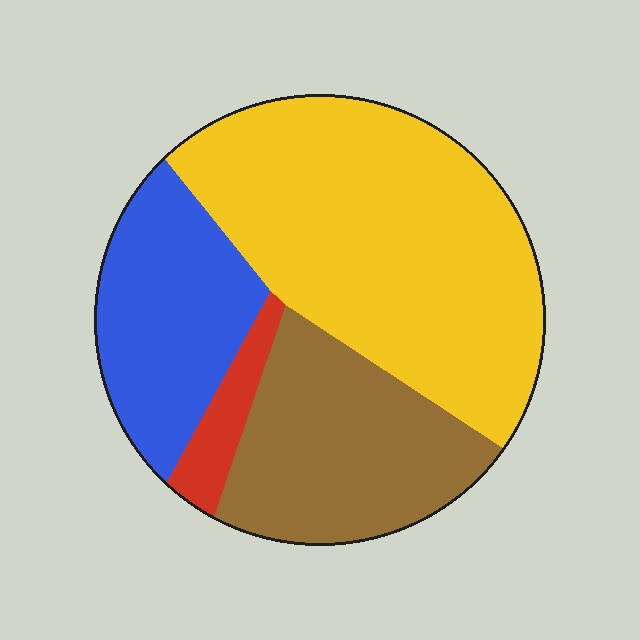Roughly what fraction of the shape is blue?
Blue covers about 20% of the shape.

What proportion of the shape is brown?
Brown covers about 25% of the shape.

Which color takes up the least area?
Red, at roughly 5%.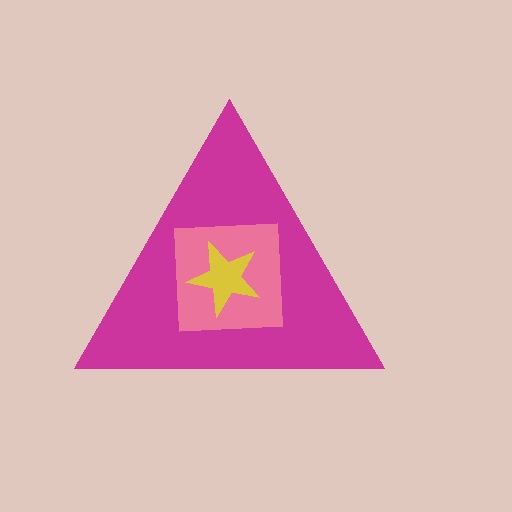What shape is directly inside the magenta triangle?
The pink square.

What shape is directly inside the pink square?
The yellow star.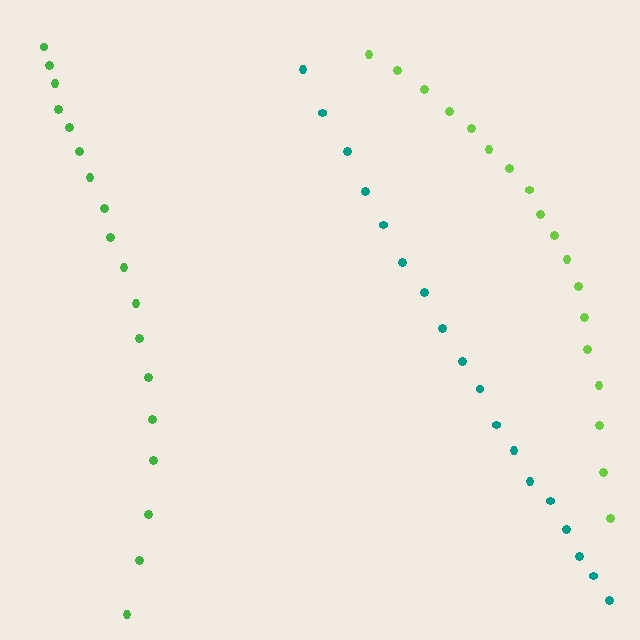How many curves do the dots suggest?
There are 3 distinct paths.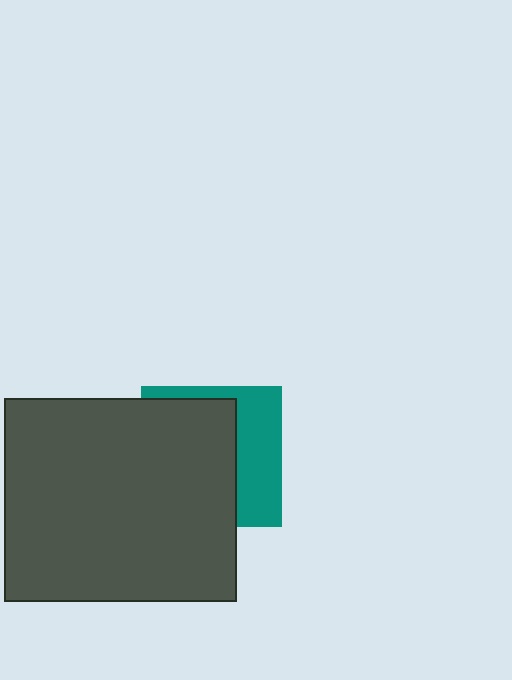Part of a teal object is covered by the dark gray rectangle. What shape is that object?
It is a square.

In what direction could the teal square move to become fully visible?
The teal square could move right. That would shift it out from behind the dark gray rectangle entirely.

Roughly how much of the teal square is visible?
A small part of it is visible (roughly 37%).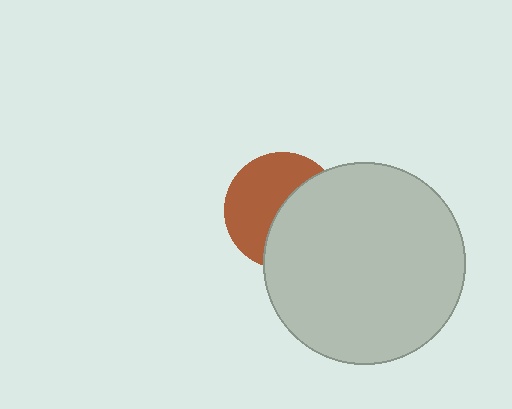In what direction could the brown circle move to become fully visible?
The brown circle could move left. That would shift it out from behind the light gray circle entirely.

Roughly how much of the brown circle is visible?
About half of it is visible (roughly 52%).